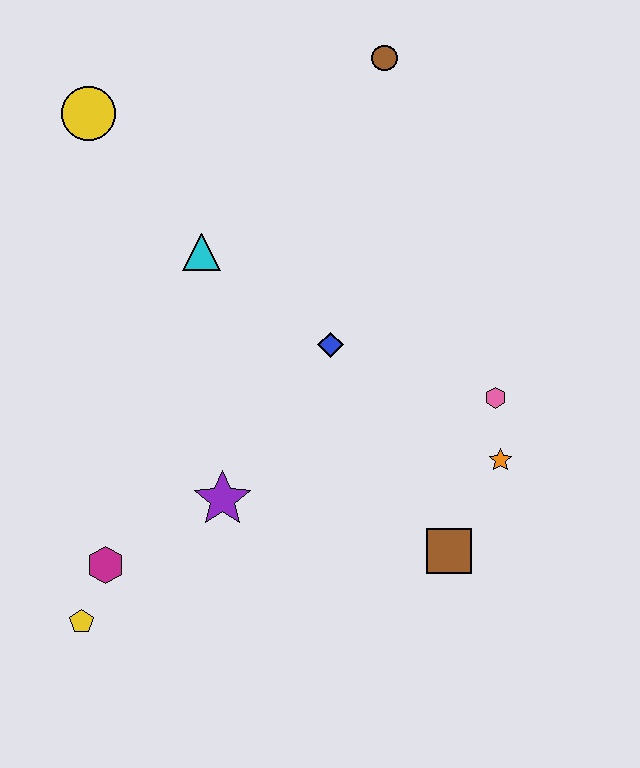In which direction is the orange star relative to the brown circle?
The orange star is below the brown circle.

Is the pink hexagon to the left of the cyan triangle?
No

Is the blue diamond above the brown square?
Yes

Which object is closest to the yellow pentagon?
The magenta hexagon is closest to the yellow pentagon.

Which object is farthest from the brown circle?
The yellow pentagon is farthest from the brown circle.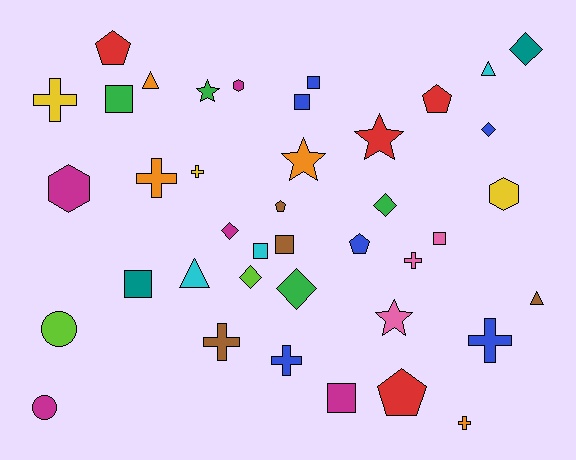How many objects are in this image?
There are 40 objects.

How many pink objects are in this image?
There are 3 pink objects.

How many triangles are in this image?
There are 4 triangles.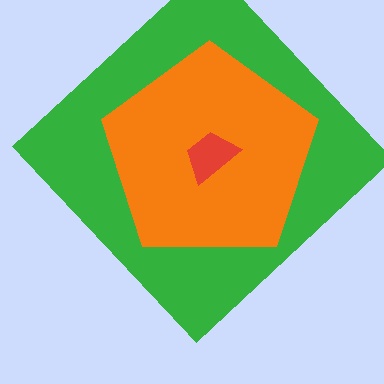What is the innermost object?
The red trapezoid.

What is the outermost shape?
The green diamond.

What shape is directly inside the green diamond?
The orange pentagon.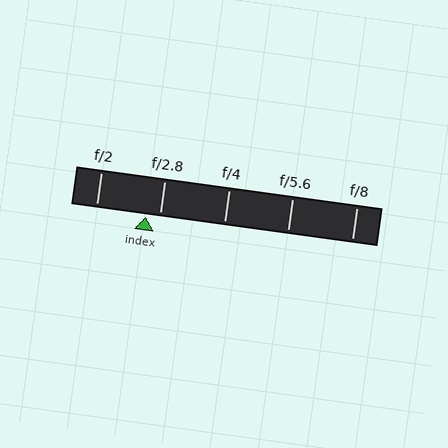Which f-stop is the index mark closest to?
The index mark is closest to f/2.8.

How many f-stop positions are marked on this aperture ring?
There are 5 f-stop positions marked.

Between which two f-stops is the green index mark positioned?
The index mark is between f/2 and f/2.8.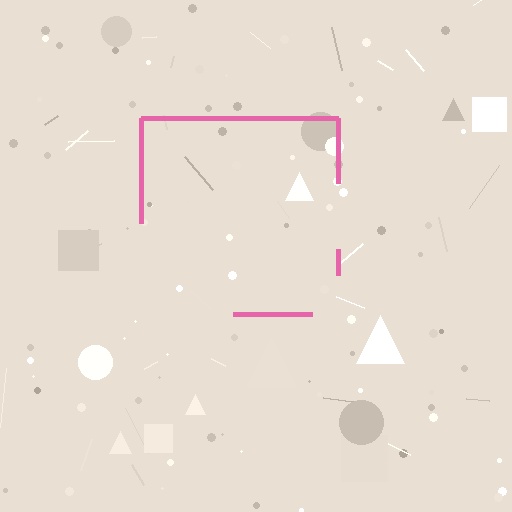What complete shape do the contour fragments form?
The contour fragments form a square.